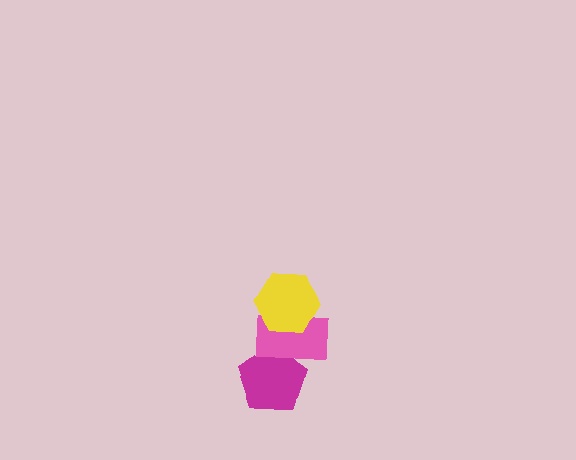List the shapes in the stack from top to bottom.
From top to bottom: the yellow hexagon, the pink rectangle, the magenta pentagon.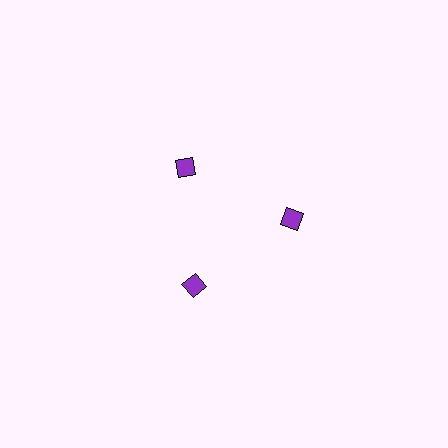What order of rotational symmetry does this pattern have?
This pattern has 3-fold rotational symmetry.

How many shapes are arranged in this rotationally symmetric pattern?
There are 3 shapes, arranged in 3 groups of 1.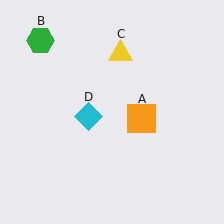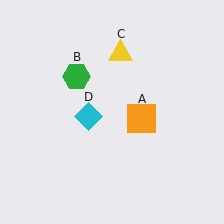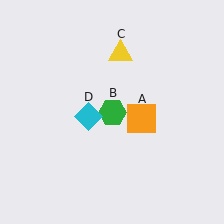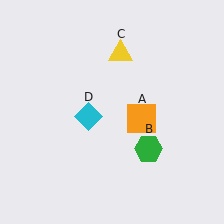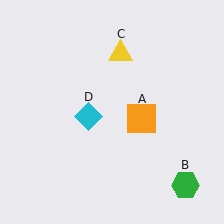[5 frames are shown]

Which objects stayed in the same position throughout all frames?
Orange square (object A) and yellow triangle (object C) and cyan diamond (object D) remained stationary.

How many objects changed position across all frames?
1 object changed position: green hexagon (object B).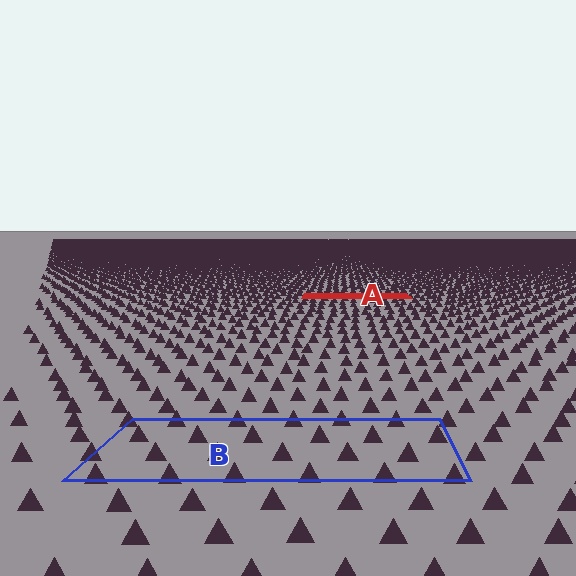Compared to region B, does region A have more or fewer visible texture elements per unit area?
Region A has more texture elements per unit area — they are packed more densely because it is farther away.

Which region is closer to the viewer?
Region B is closer. The texture elements there are larger and more spread out.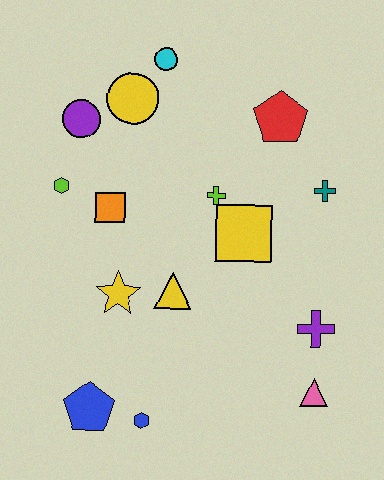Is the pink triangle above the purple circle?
No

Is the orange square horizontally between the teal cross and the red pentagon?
No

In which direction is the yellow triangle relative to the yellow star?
The yellow triangle is to the right of the yellow star.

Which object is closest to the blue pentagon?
The blue hexagon is closest to the blue pentagon.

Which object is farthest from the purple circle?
The pink triangle is farthest from the purple circle.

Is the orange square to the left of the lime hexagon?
No